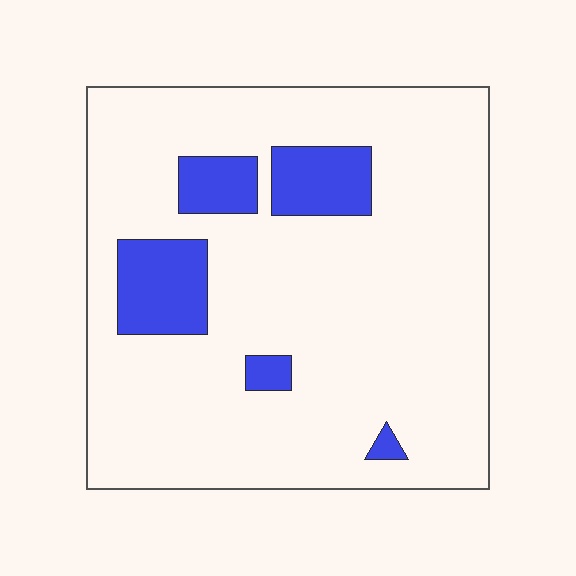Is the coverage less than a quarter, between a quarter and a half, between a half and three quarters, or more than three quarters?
Less than a quarter.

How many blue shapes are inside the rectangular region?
5.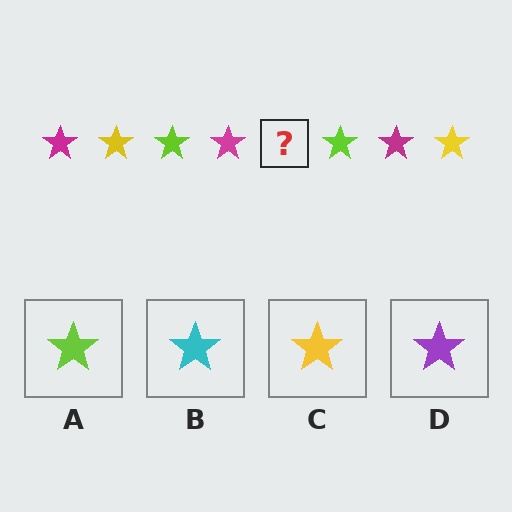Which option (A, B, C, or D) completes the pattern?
C.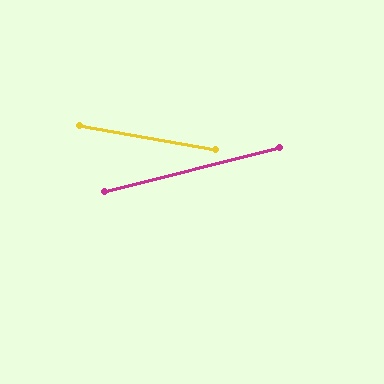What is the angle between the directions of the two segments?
Approximately 24 degrees.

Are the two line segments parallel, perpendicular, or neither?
Neither parallel nor perpendicular — they differ by about 24°.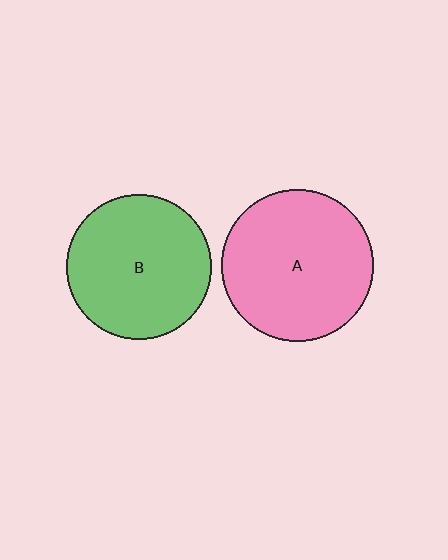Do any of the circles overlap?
No, none of the circles overlap.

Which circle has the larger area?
Circle A (pink).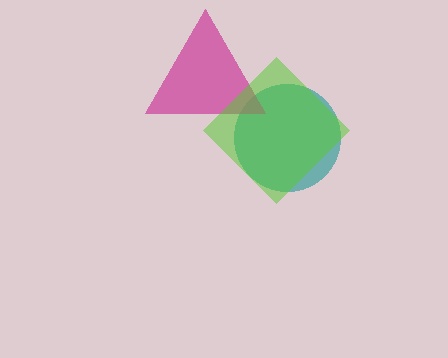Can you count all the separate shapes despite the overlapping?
Yes, there are 3 separate shapes.